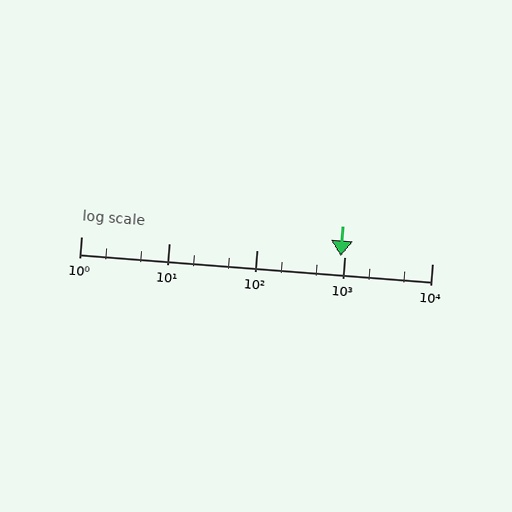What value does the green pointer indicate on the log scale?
The pointer indicates approximately 920.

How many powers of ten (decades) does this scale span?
The scale spans 4 decades, from 1 to 10000.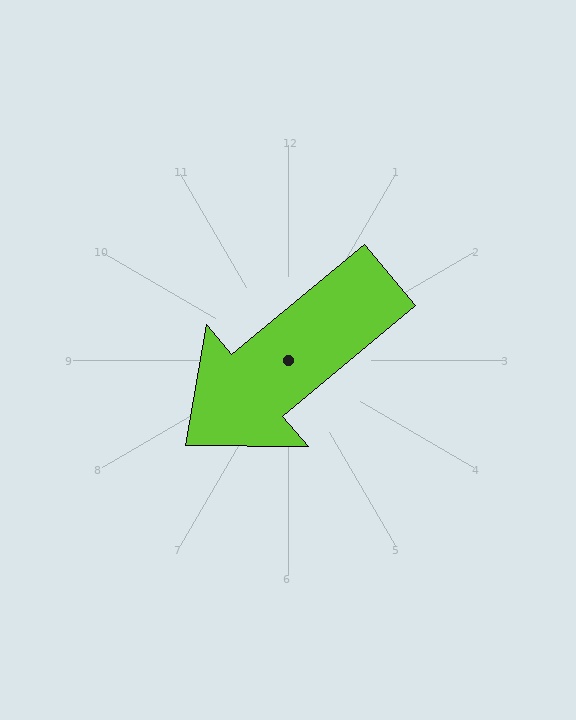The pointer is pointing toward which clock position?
Roughly 8 o'clock.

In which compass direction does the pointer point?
Southwest.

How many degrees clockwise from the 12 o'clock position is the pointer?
Approximately 230 degrees.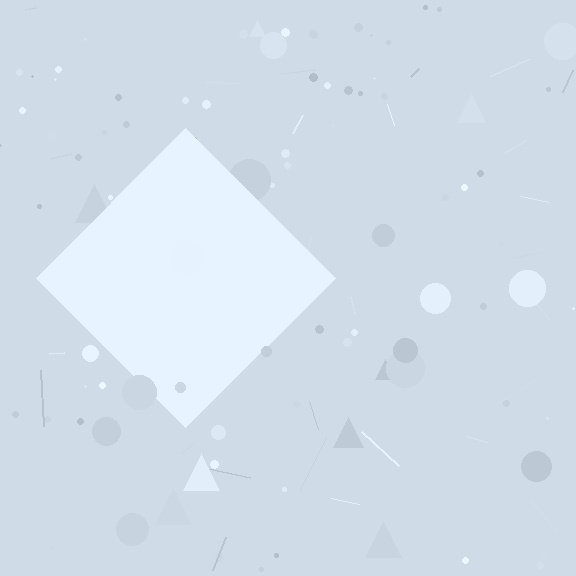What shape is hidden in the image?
A diamond is hidden in the image.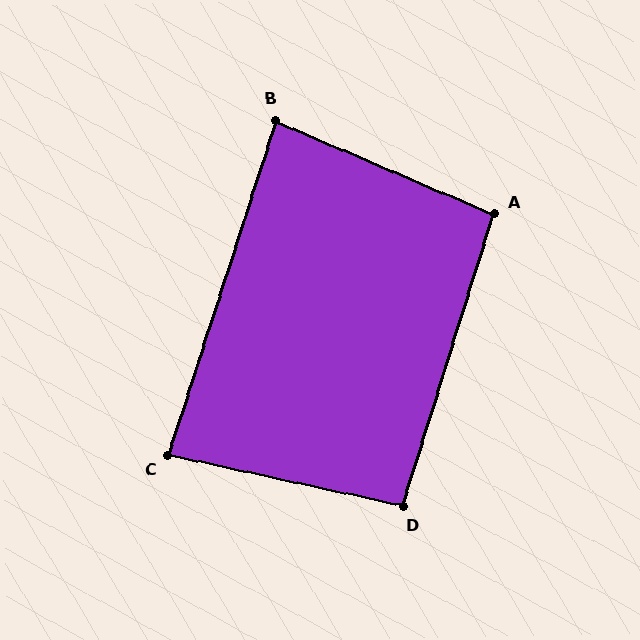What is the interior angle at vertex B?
Approximately 85 degrees (acute).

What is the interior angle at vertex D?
Approximately 95 degrees (obtuse).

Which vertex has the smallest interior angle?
C, at approximately 84 degrees.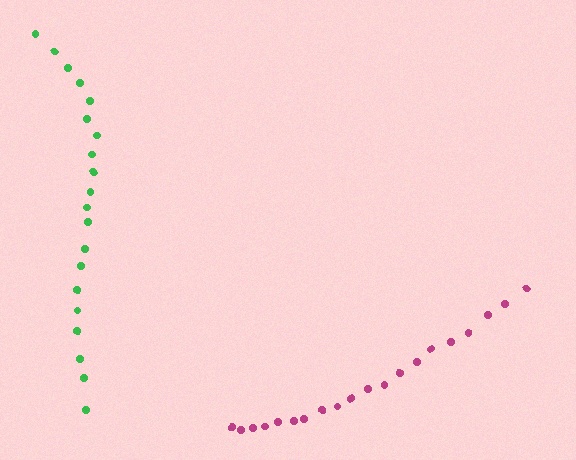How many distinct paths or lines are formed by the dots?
There are 2 distinct paths.